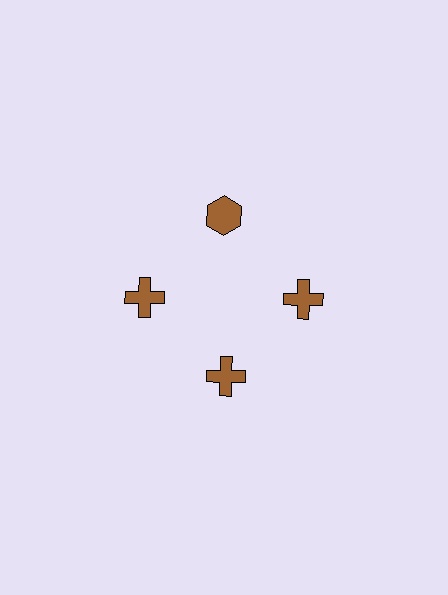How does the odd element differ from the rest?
It has a different shape: hexagon instead of cross.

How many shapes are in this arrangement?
There are 4 shapes arranged in a ring pattern.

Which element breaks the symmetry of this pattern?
The brown hexagon at roughly the 12 o'clock position breaks the symmetry. All other shapes are brown crosses.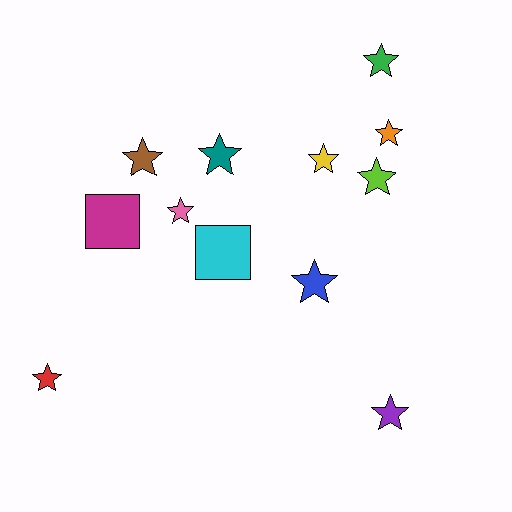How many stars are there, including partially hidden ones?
There are 10 stars.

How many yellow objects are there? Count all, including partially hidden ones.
There is 1 yellow object.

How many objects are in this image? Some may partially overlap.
There are 12 objects.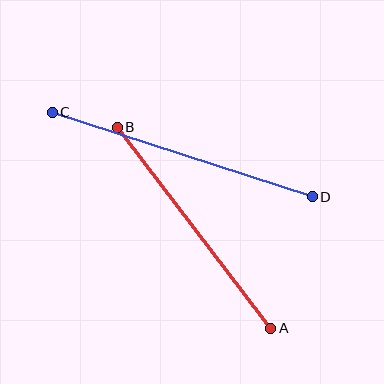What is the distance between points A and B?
The distance is approximately 253 pixels.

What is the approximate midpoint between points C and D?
The midpoint is at approximately (182, 154) pixels.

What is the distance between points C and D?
The distance is approximately 273 pixels.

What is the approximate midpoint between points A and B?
The midpoint is at approximately (194, 228) pixels.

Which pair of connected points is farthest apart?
Points C and D are farthest apart.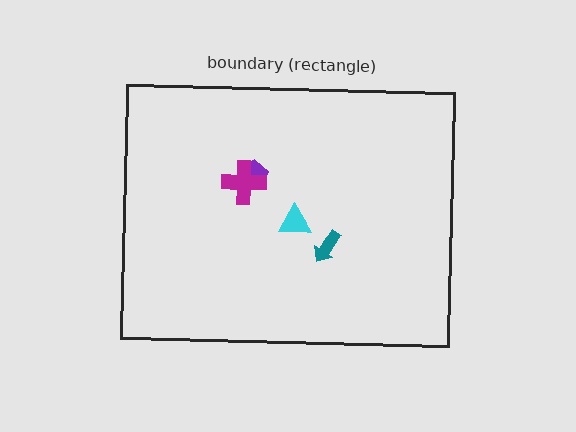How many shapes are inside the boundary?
4 inside, 0 outside.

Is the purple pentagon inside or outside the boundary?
Inside.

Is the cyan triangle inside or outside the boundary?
Inside.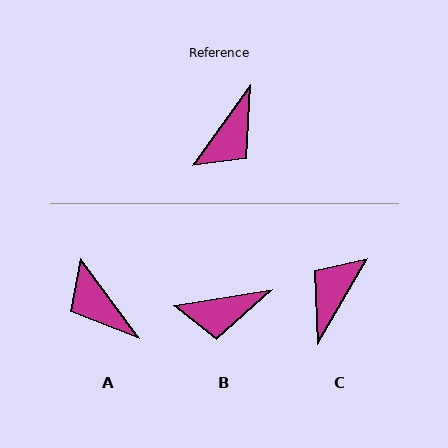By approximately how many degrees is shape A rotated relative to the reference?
Approximately 108 degrees clockwise.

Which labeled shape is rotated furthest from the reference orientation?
C, about 174 degrees away.